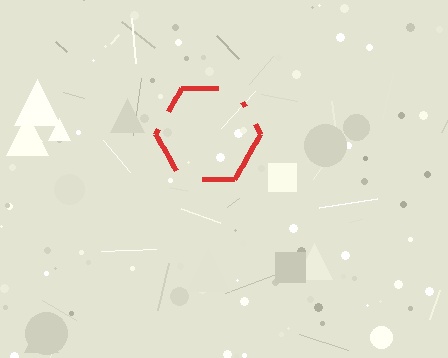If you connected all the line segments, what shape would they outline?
They would outline a hexagon.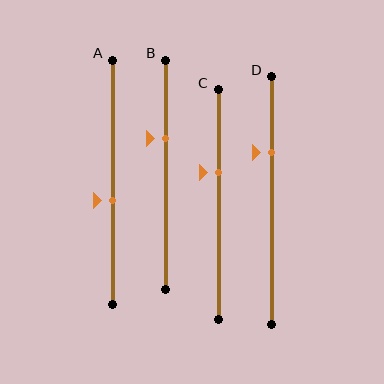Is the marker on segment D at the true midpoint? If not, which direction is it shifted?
No, the marker on segment D is shifted upward by about 20% of the segment length.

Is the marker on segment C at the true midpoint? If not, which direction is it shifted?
No, the marker on segment C is shifted upward by about 14% of the segment length.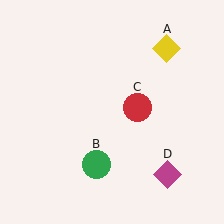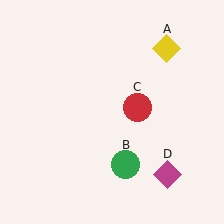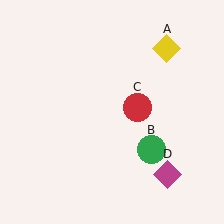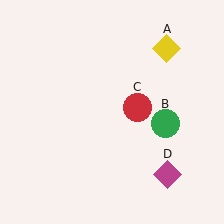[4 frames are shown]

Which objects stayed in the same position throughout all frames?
Yellow diamond (object A) and red circle (object C) and magenta diamond (object D) remained stationary.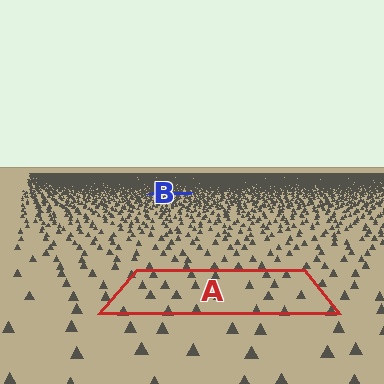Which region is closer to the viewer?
Region A is closer. The texture elements there are larger and more spread out.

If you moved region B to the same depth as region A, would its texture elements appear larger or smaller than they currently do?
They would appear larger. At a closer depth, the same texture elements are projected at a bigger on-screen size.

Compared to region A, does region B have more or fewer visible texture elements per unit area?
Region B has more texture elements per unit area — they are packed more densely because it is farther away.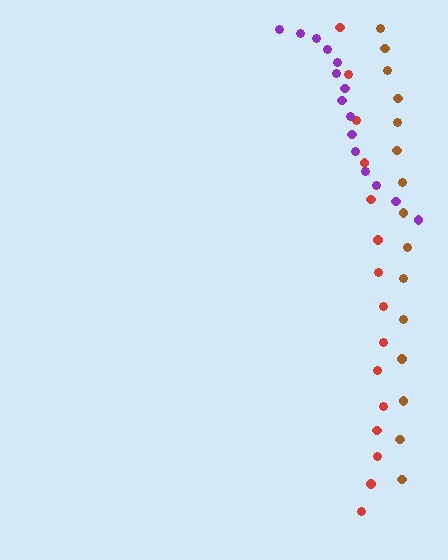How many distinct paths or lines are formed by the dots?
There are 3 distinct paths.